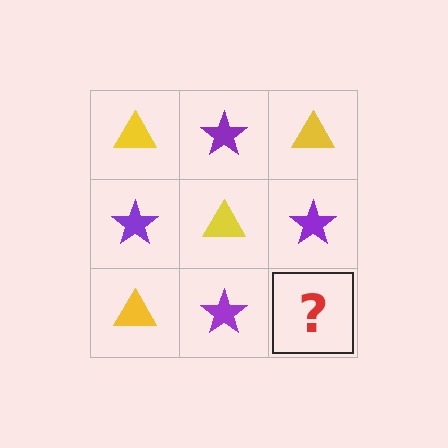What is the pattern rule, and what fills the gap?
The rule is that it alternates yellow triangle and purple star in a checkerboard pattern. The gap should be filled with a yellow triangle.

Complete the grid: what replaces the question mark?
The question mark should be replaced with a yellow triangle.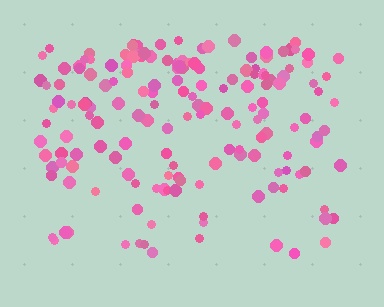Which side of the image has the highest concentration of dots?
The top.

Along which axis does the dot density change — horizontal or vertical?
Vertical.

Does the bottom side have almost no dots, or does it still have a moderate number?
Still a moderate number, just noticeably fewer than the top.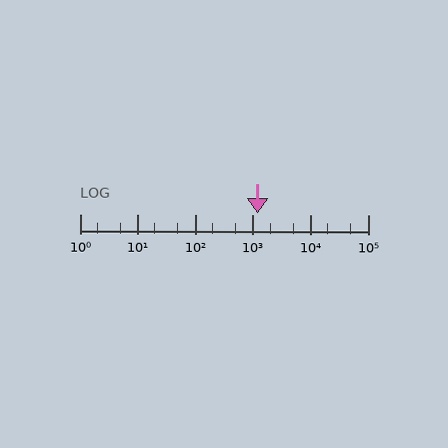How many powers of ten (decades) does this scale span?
The scale spans 5 decades, from 1 to 100000.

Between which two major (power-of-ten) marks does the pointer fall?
The pointer is between 1000 and 10000.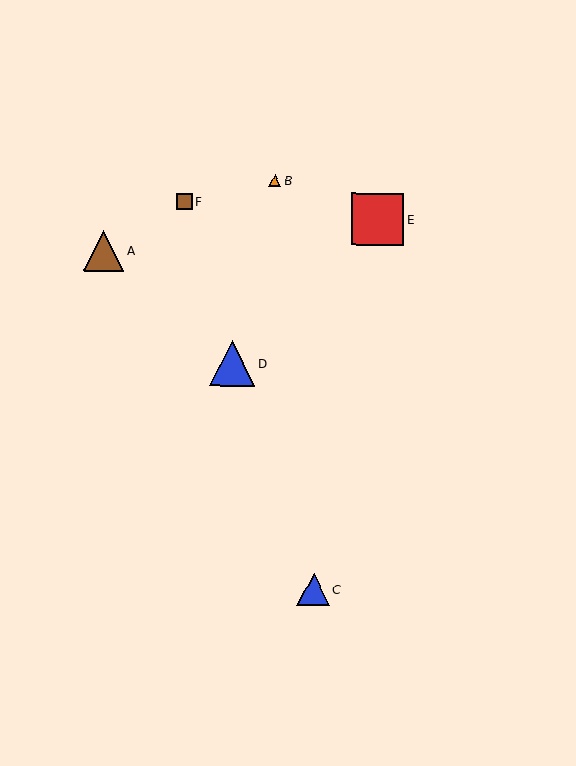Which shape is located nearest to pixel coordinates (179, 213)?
The brown square (labeled F) at (185, 202) is nearest to that location.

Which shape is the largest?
The red square (labeled E) is the largest.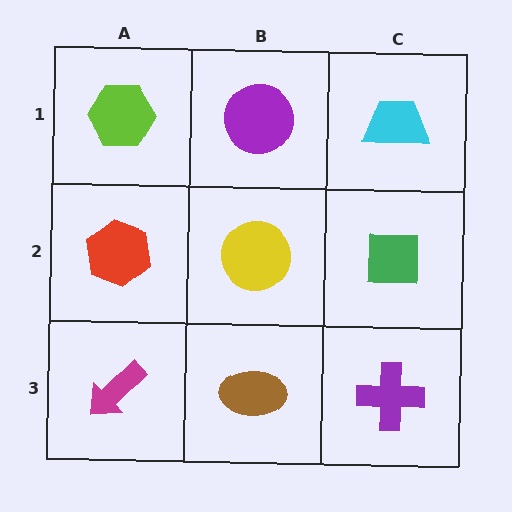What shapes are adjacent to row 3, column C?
A green square (row 2, column C), a brown ellipse (row 3, column B).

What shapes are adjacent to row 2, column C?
A cyan trapezoid (row 1, column C), a purple cross (row 3, column C), a yellow circle (row 2, column B).